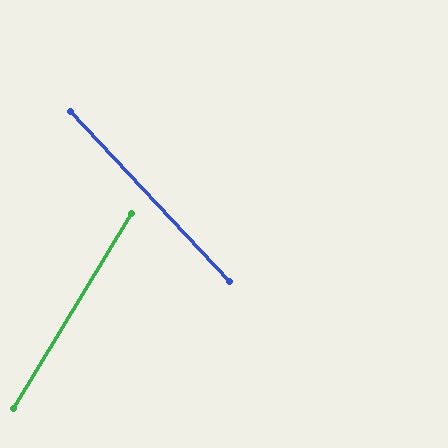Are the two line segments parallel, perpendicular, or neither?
Neither parallel nor perpendicular — they differ by about 74°.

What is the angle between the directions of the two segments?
Approximately 74 degrees.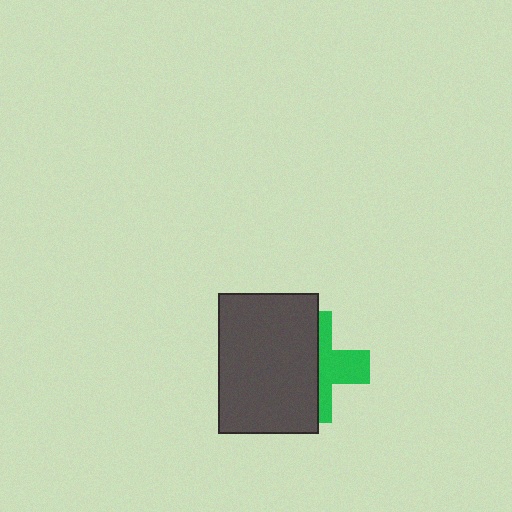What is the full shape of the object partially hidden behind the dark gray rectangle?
The partially hidden object is a green cross.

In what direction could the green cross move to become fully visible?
The green cross could move right. That would shift it out from behind the dark gray rectangle entirely.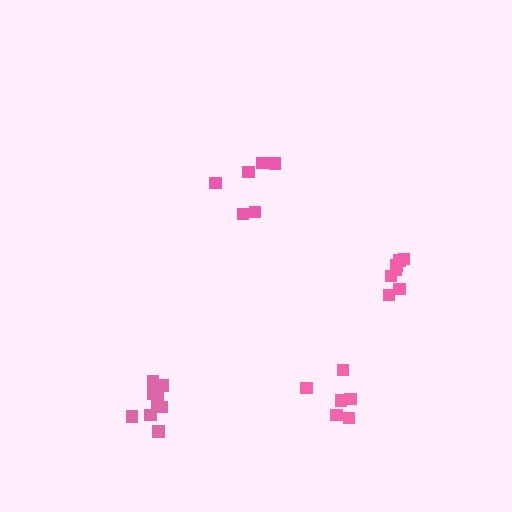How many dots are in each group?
Group 1: 7 dots, Group 2: 9 dots, Group 3: 6 dots, Group 4: 6 dots (28 total).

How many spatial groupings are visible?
There are 4 spatial groupings.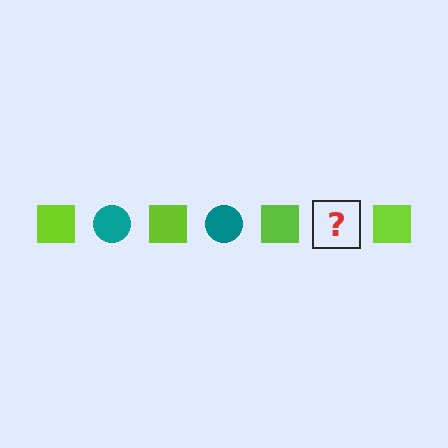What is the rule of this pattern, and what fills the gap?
The rule is that the pattern alternates between lime square and teal circle. The gap should be filled with a teal circle.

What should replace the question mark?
The question mark should be replaced with a teal circle.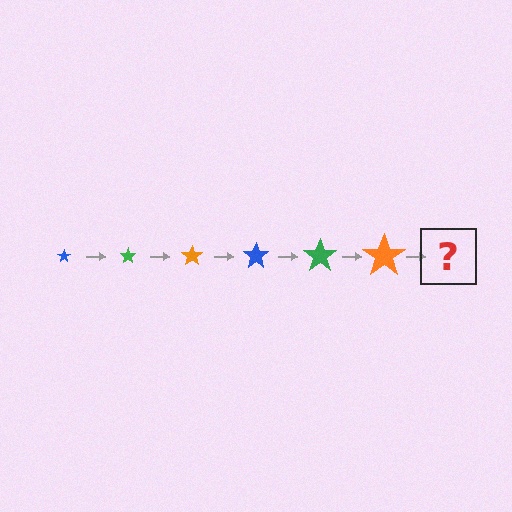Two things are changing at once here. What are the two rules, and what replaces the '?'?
The two rules are that the star grows larger each step and the color cycles through blue, green, and orange. The '?' should be a blue star, larger than the previous one.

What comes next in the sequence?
The next element should be a blue star, larger than the previous one.